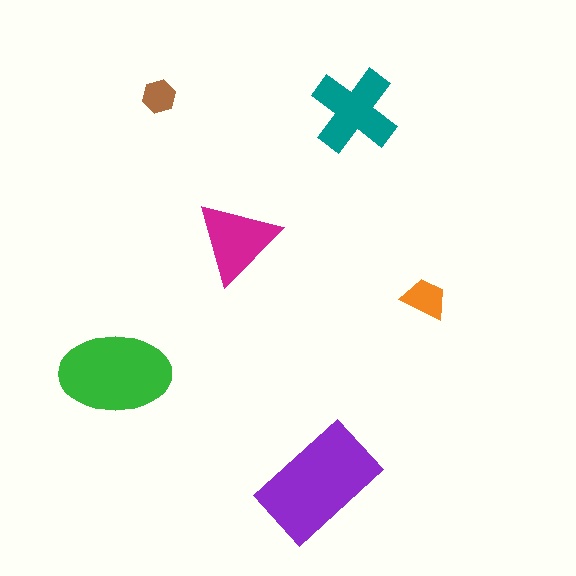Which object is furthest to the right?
The orange trapezoid is rightmost.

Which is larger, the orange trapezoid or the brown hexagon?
The orange trapezoid.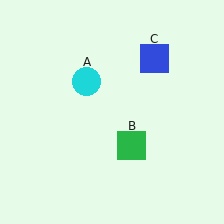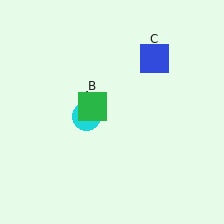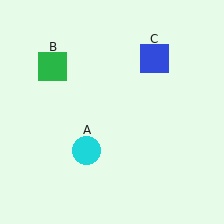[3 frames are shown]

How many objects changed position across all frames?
2 objects changed position: cyan circle (object A), green square (object B).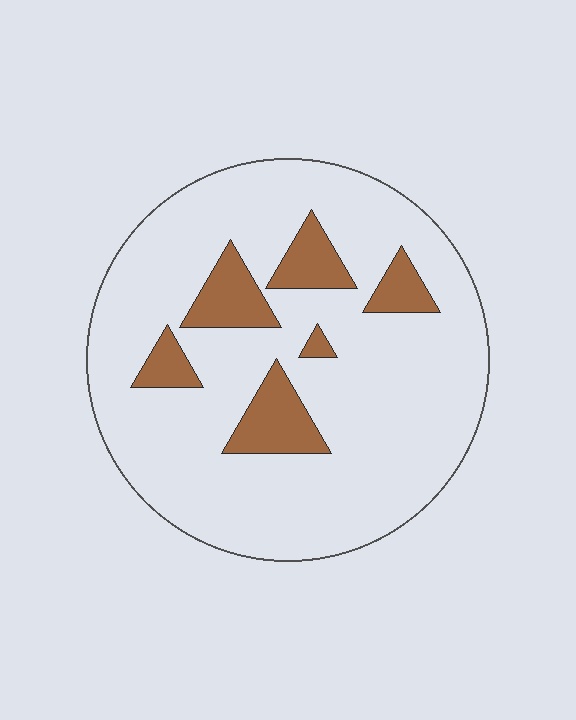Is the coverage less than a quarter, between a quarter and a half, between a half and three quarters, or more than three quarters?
Less than a quarter.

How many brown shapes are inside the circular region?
6.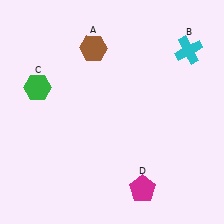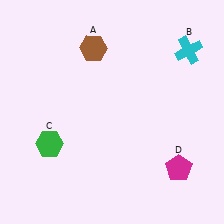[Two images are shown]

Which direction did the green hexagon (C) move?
The green hexagon (C) moved down.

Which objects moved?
The objects that moved are: the green hexagon (C), the magenta pentagon (D).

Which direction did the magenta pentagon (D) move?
The magenta pentagon (D) moved right.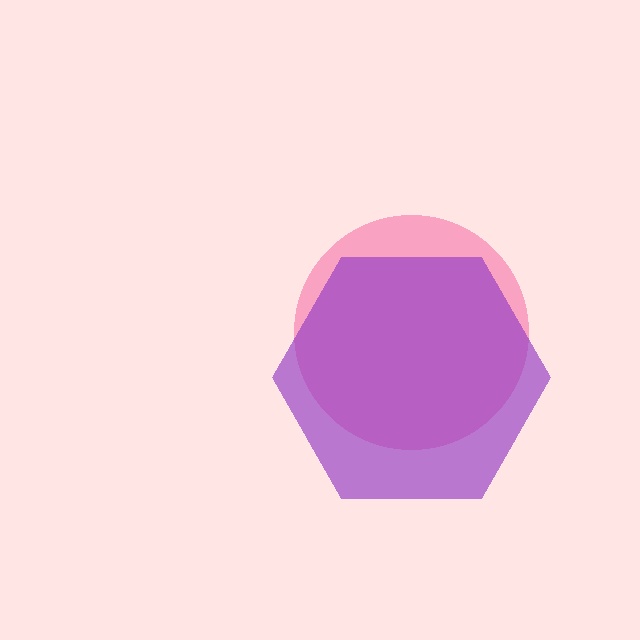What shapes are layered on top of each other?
The layered shapes are: a pink circle, a purple hexagon.